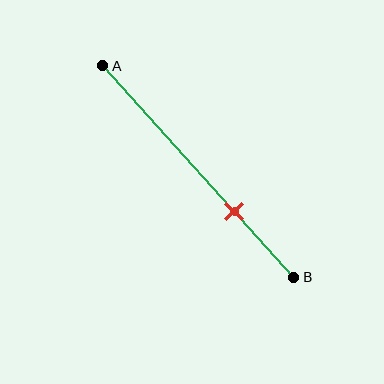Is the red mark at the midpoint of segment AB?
No, the mark is at about 70% from A, not at the 50% midpoint.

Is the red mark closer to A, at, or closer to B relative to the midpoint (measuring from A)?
The red mark is closer to point B than the midpoint of segment AB.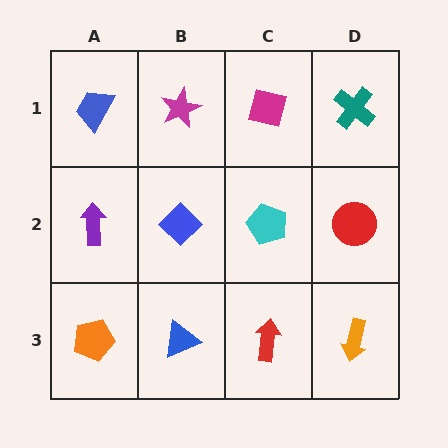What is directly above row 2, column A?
A blue trapezoid.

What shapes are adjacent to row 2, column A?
A blue trapezoid (row 1, column A), an orange pentagon (row 3, column A), a blue diamond (row 2, column B).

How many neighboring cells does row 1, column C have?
3.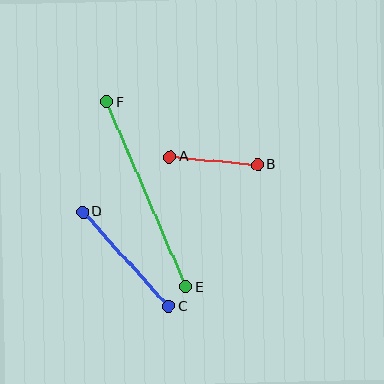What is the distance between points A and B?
The distance is approximately 88 pixels.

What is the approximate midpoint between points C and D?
The midpoint is at approximately (126, 259) pixels.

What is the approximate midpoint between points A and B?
The midpoint is at approximately (214, 161) pixels.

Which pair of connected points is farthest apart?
Points E and F are farthest apart.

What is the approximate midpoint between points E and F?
The midpoint is at approximately (146, 195) pixels.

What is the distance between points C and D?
The distance is approximately 128 pixels.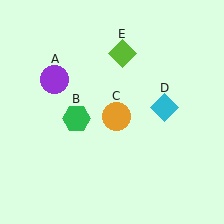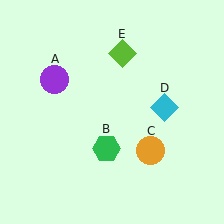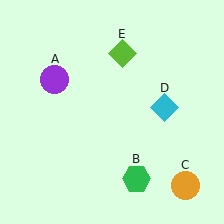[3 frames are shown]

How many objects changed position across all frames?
2 objects changed position: green hexagon (object B), orange circle (object C).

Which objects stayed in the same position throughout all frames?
Purple circle (object A) and cyan diamond (object D) and lime diamond (object E) remained stationary.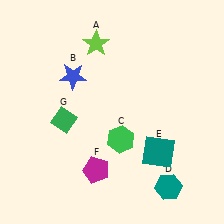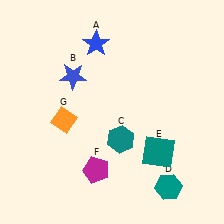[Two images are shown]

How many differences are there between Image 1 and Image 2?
There are 3 differences between the two images.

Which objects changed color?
A changed from lime to blue. C changed from green to teal. G changed from green to orange.